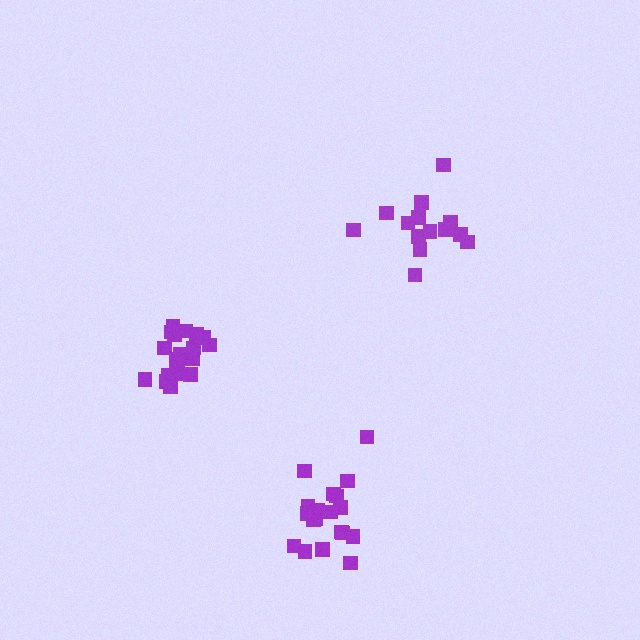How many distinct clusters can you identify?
There are 3 distinct clusters.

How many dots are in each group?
Group 1: 20 dots, Group 2: 14 dots, Group 3: 20 dots (54 total).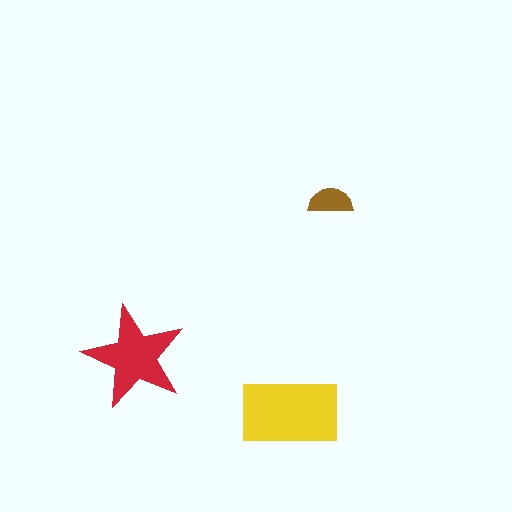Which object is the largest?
The yellow rectangle.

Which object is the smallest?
The brown semicircle.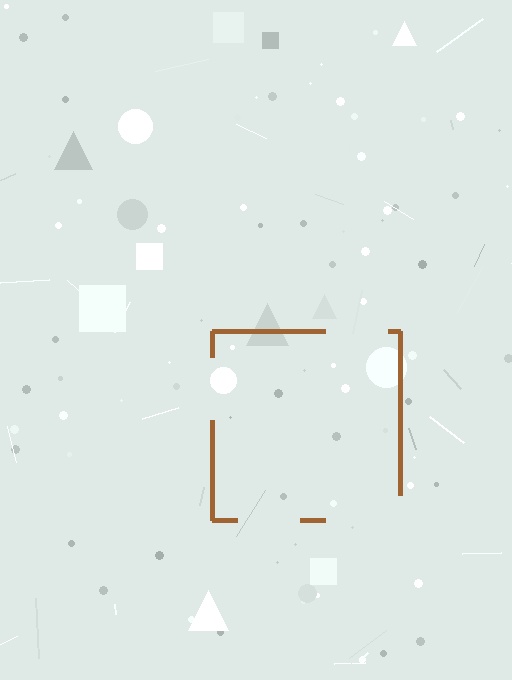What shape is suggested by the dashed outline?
The dashed outline suggests a square.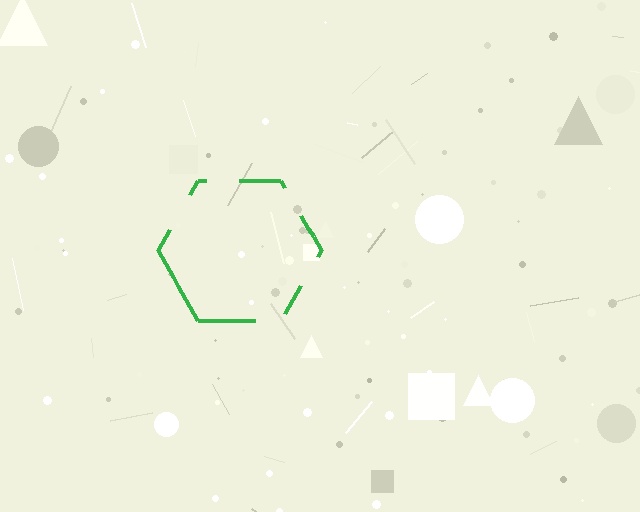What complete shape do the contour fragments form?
The contour fragments form a hexagon.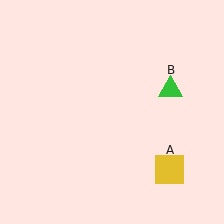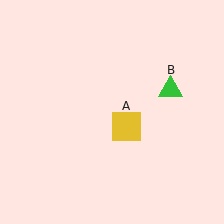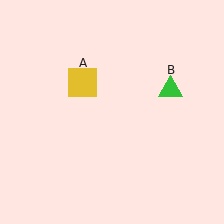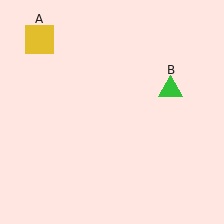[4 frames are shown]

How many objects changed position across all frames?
1 object changed position: yellow square (object A).